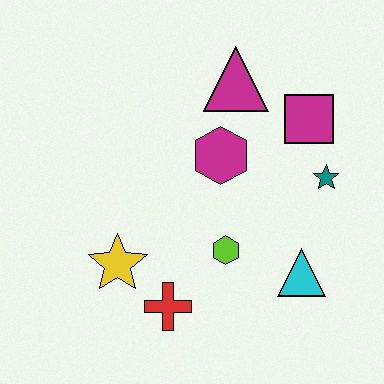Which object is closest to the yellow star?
The red cross is closest to the yellow star.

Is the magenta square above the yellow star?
Yes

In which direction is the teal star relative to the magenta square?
The teal star is below the magenta square.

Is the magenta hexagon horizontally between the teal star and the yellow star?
Yes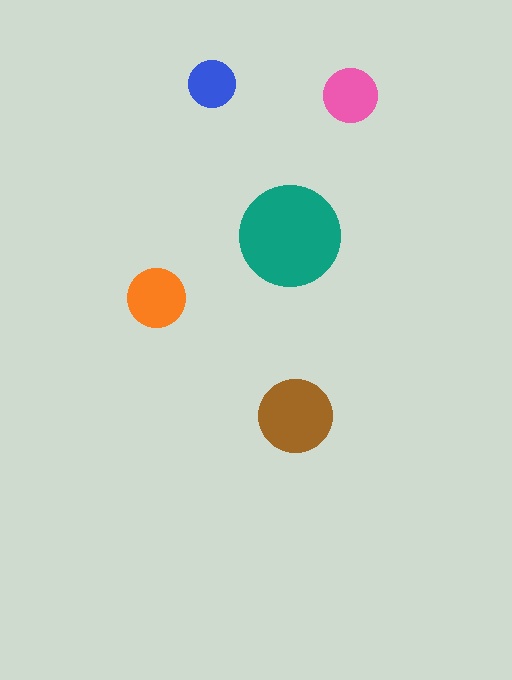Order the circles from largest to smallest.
the teal one, the brown one, the orange one, the pink one, the blue one.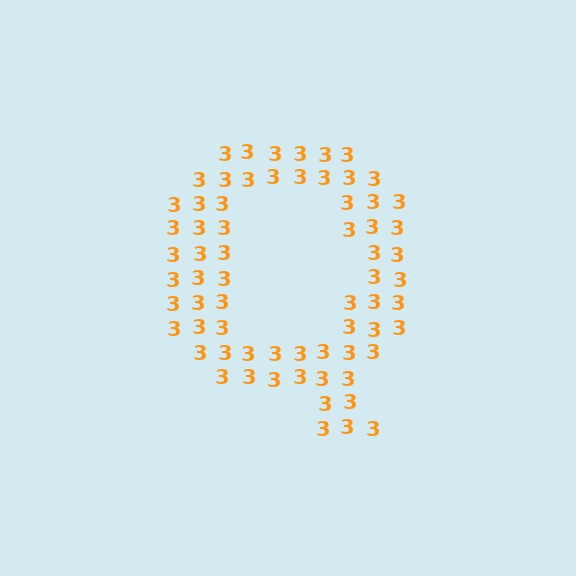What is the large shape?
The large shape is the letter Q.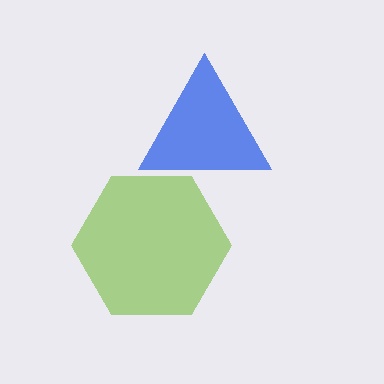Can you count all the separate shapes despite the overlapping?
Yes, there are 2 separate shapes.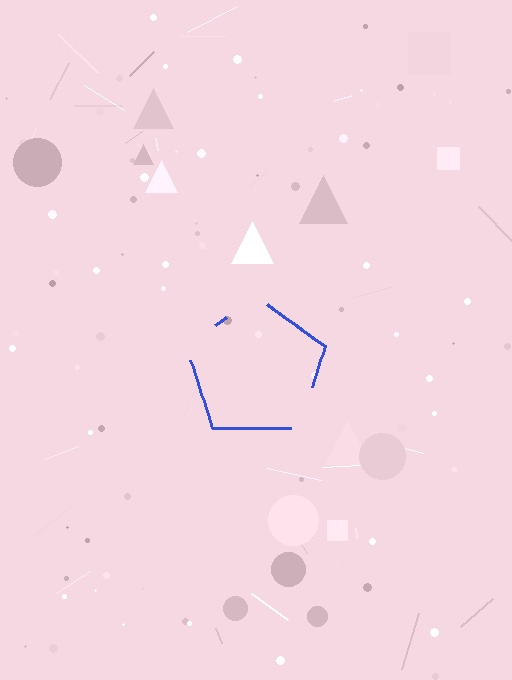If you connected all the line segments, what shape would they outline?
They would outline a pentagon.